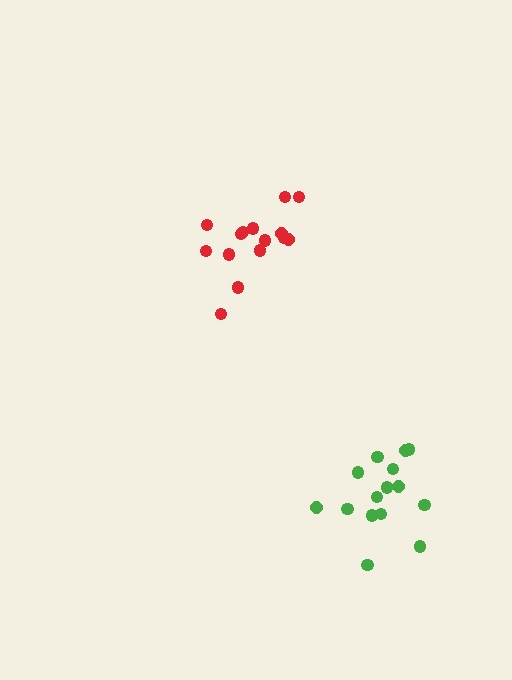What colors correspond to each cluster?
The clusters are colored: green, red.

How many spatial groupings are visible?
There are 2 spatial groupings.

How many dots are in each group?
Group 1: 15 dots, Group 2: 15 dots (30 total).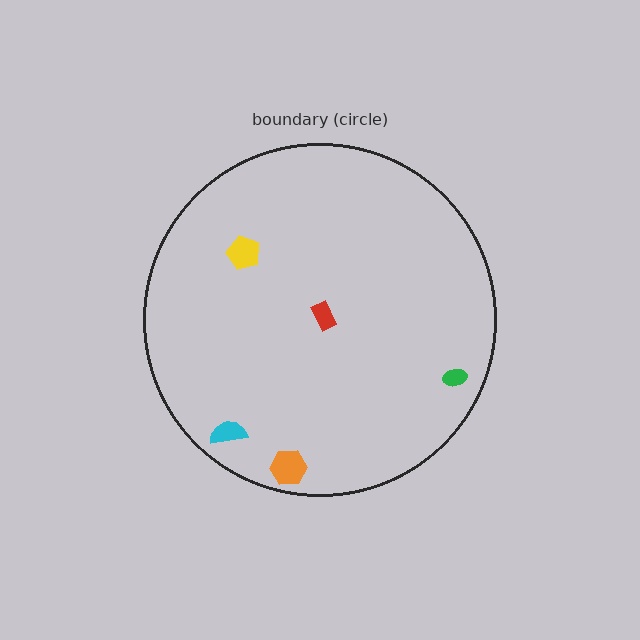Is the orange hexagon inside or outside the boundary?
Inside.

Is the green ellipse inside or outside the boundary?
Inside.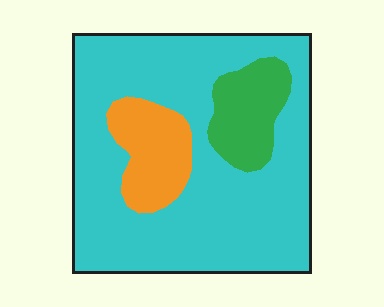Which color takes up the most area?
Cyan, at roughly 75%.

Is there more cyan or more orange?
Cyan.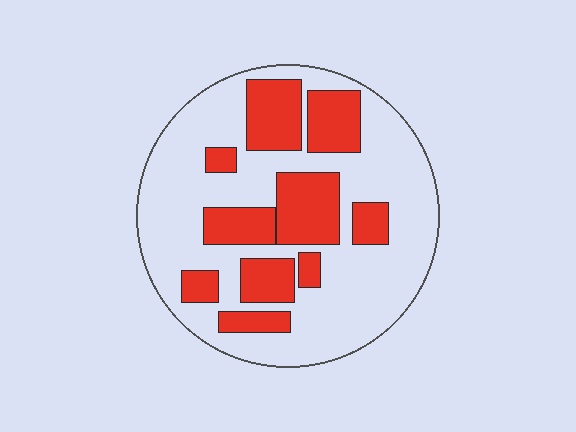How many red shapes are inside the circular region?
10.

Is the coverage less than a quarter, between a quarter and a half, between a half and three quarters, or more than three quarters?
Between a quarter and a half.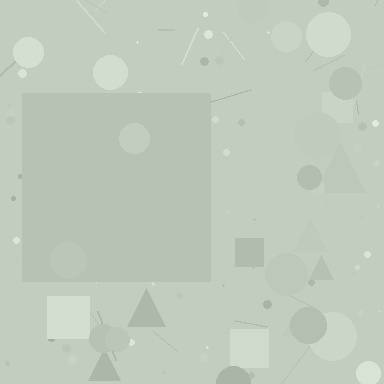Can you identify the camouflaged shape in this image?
The camouflaged shape is a square.